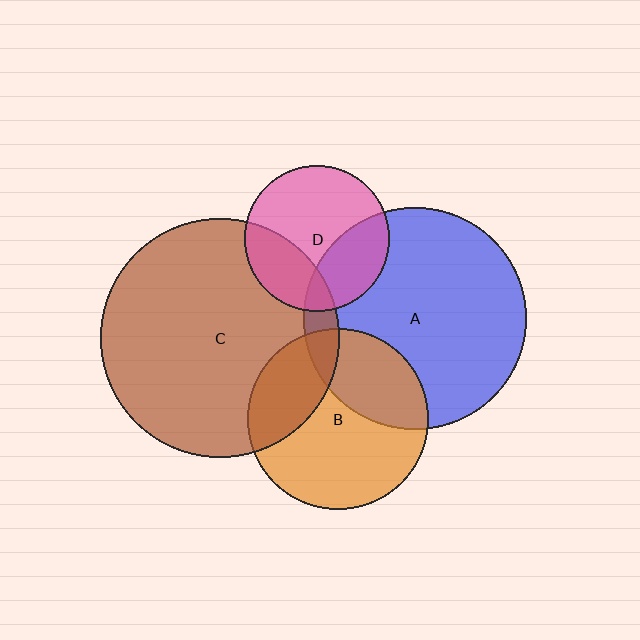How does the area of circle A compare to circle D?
Approximately 2.3 times.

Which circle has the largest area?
Circle C (brown).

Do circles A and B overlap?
Yes.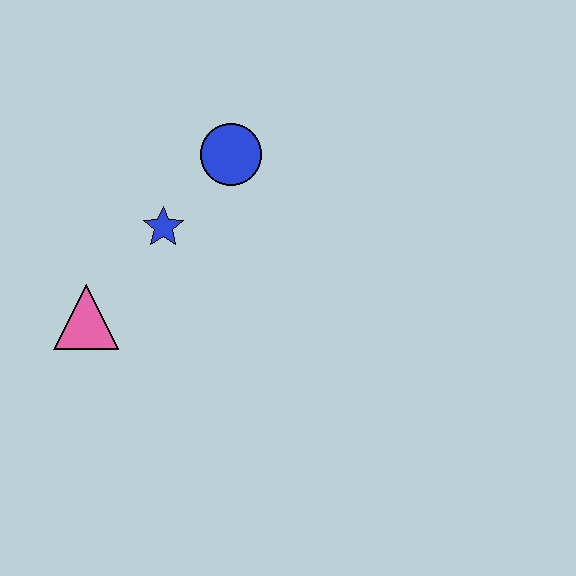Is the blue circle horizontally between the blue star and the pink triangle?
No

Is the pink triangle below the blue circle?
Yes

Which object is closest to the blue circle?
The blue star is closest to the blue circle.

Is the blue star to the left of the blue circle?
Yes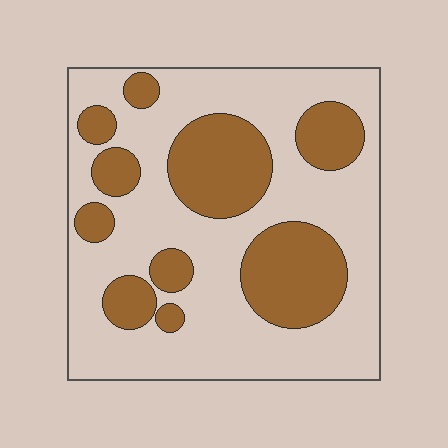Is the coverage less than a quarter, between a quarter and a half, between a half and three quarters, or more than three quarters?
Between a quarter and a half.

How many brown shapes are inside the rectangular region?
10.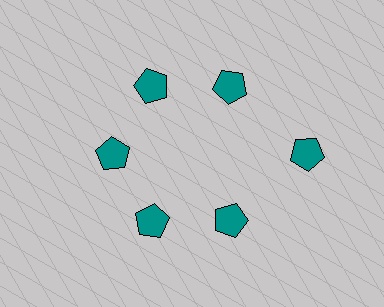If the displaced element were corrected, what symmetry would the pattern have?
It would have 6-fold rotational symmetry — the pattern would map onto itself every 60 degrees.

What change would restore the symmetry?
The symmetry would be restored by moving it inward, back onto the ring so that all 6 pentagons sit at equal angles and equal distance from the center.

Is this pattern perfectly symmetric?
No. The 6 teal pentagons are arranged in a ring, but one element near the 3 o'clock position is pushed outward from the center, breaking the 6-fold rotational symmetry.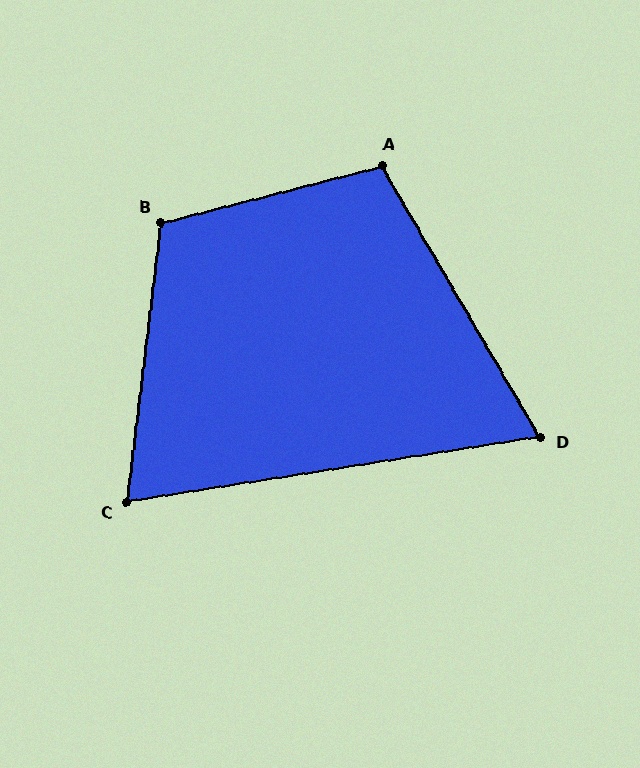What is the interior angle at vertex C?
Approximately 74 degrees (acute).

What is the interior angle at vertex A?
Approximately 106 degrees (obtuse).